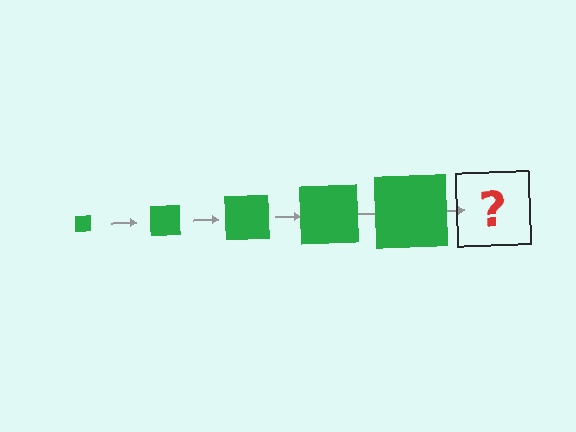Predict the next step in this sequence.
The next step is a green square, larger than the previous one.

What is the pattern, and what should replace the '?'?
The pattern is that the square gets progressively larger each step. The '?' should be a green square, larger than the previous one.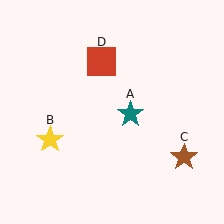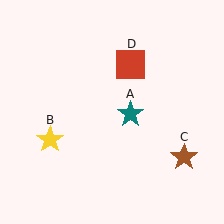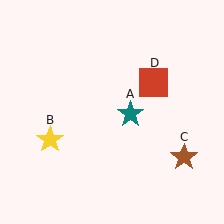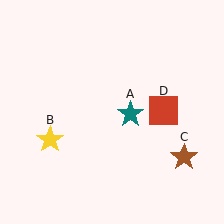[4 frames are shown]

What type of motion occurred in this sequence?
The red square (object D) rotated clockwise around the center of the scene.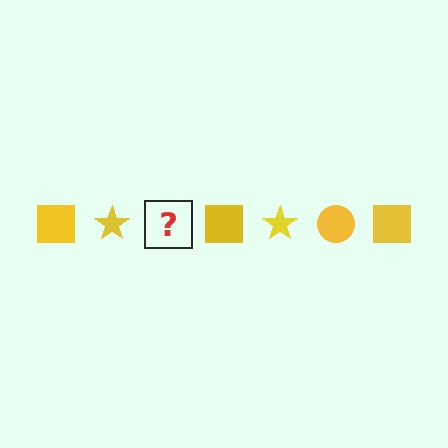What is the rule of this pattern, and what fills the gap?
The rule is that the pattern cycles through square, star, circle shapes in yellow. The gap should be filled with a yellow circle.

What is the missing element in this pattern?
The missing element is a yellow circle.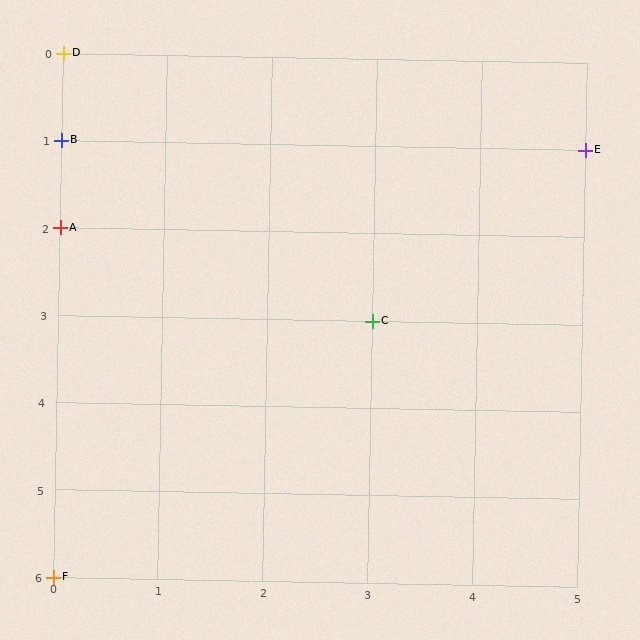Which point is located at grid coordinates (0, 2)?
Point A is at (0, 2).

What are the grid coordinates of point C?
Point C is at grid coordinates (3, 3).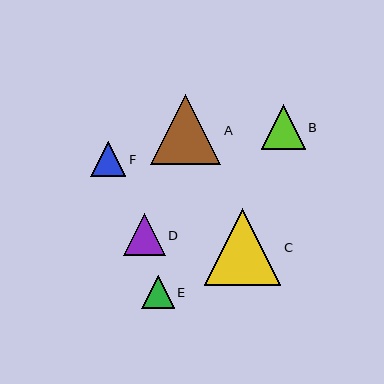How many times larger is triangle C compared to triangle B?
Triangle C is approximately 1.7 times the size of triangle B.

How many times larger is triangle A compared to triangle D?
Triangle A is approximately 1.7 times the size of triangle D.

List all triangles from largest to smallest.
From largest to smallest: C, A, B, D, F, E.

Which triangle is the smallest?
Triangle E is the smallest with a size of approximately 33 pixels.